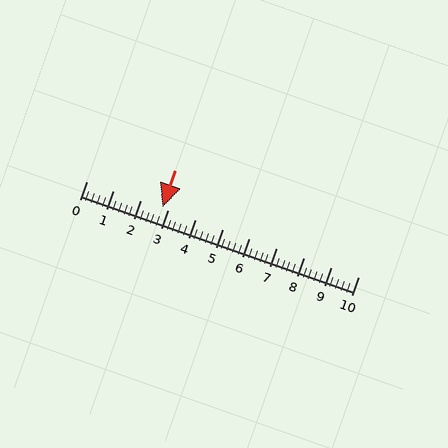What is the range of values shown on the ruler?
The ruler shows values from 0 to 10.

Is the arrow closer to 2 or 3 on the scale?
The arrow is closer to 3.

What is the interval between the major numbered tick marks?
The major tick marks are spaced 1 units apart.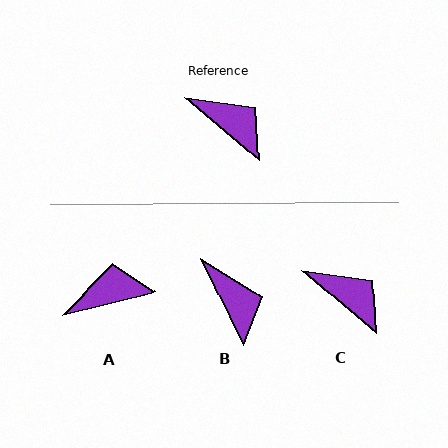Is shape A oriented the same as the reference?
No, it is off by about 54 degrees.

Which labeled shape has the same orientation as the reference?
C.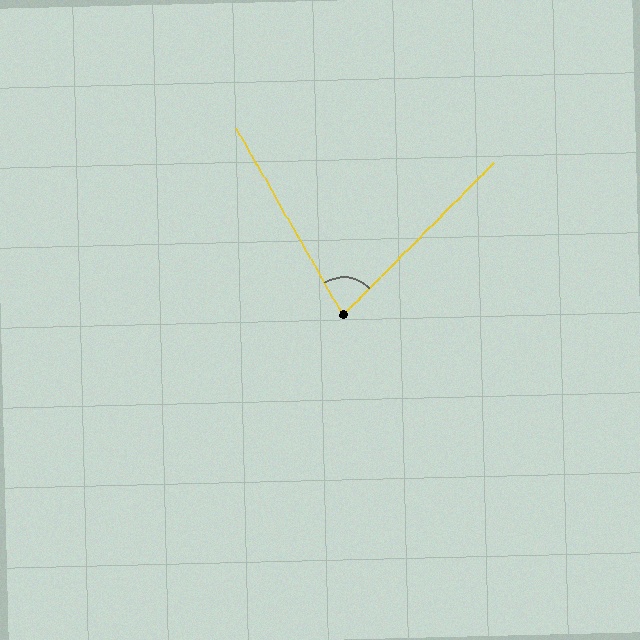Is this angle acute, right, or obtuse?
It is acute.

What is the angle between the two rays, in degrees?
Approximately 74 degrees.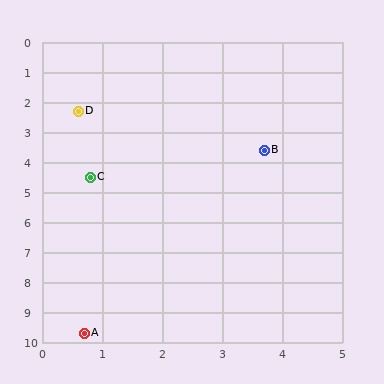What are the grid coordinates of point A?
Point A is at approximately (0.7, 9.7).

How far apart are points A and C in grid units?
Points A and C are about 5.2 grid units apart.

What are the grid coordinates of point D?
Point D is at approximately (0.6, 2.3).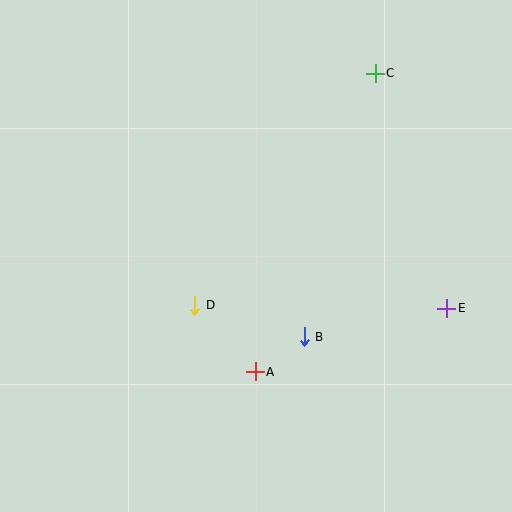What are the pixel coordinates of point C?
Point C is at (375, 73).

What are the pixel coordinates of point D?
Point D is at (195, 305).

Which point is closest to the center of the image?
Point D at (195, 305) is closest to the center.